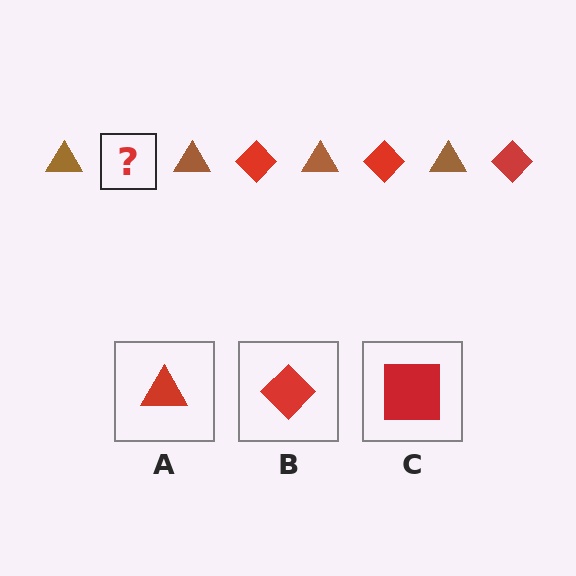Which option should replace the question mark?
Option B.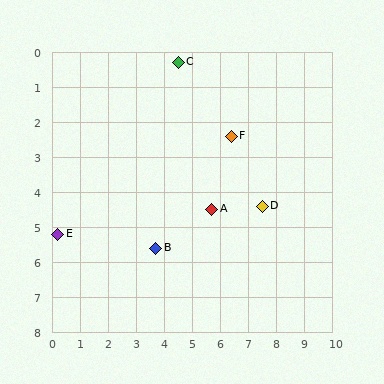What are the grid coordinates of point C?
Point C is at approximately (4.5, 0.3).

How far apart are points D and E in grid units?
Points D and E are about 7.3 grid units apart.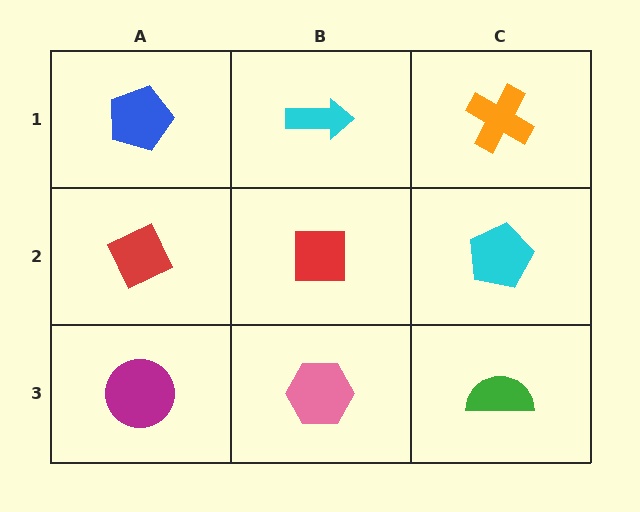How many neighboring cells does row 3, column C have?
2.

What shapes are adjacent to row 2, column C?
An orange cross (row 1, column C), a green semicircle (row 3, column C), a red square (row 2, column B).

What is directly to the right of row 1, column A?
A cyan arrow.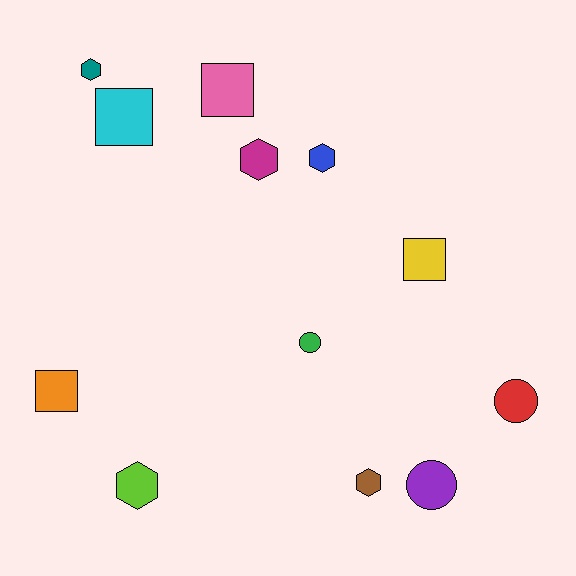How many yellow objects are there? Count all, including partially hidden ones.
There is 1 yellow object.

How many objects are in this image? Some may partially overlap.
There are 12 objects.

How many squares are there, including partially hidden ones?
There are 4 squares.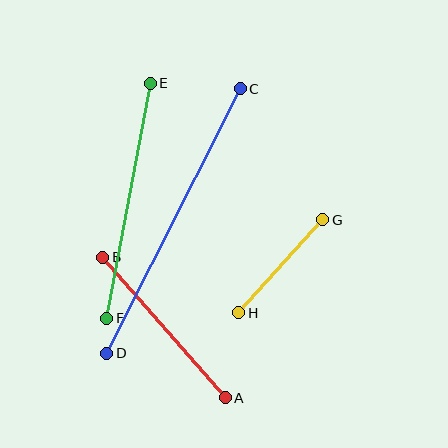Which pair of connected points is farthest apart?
Points C and D are farthest apart.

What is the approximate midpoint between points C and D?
The midpoint is at approximately (174, 221) pixels.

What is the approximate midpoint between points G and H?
The midpoint is at approximately (281, 266) pixels.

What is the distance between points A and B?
The distance is approximately 186 pixels.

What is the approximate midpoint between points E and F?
The midpoint is at approximately (128, 201) pixels.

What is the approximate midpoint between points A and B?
The midpoint is at approximately (164, 327) pixels.